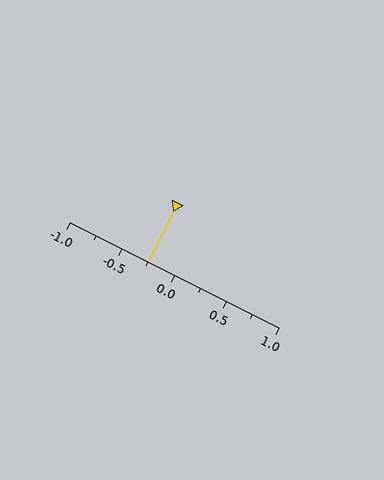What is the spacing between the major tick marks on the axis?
The major ticks are spaced 0.5 apart.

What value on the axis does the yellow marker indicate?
The marker indicates approximately -0.25.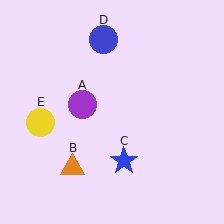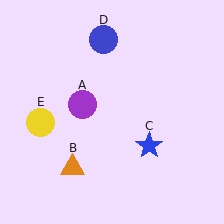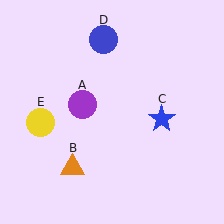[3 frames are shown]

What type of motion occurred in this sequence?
The blue star (object C) rotated counterclockwise around the center of the scene.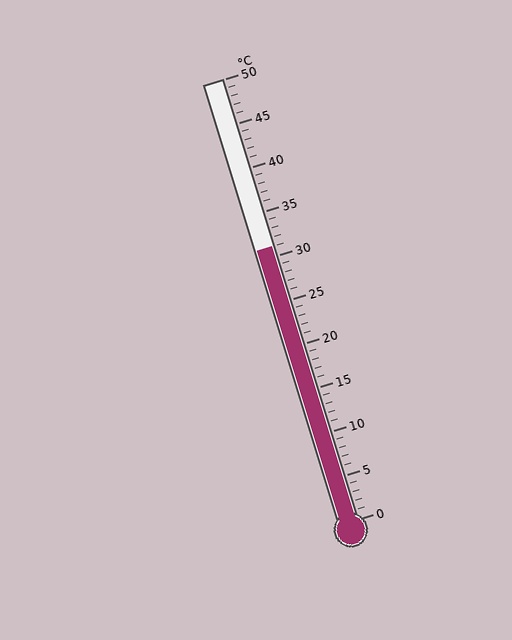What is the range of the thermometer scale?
The thermometer scale ranges from 0°C to 50°C.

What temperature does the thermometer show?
The thermometer shows approximately 31°C.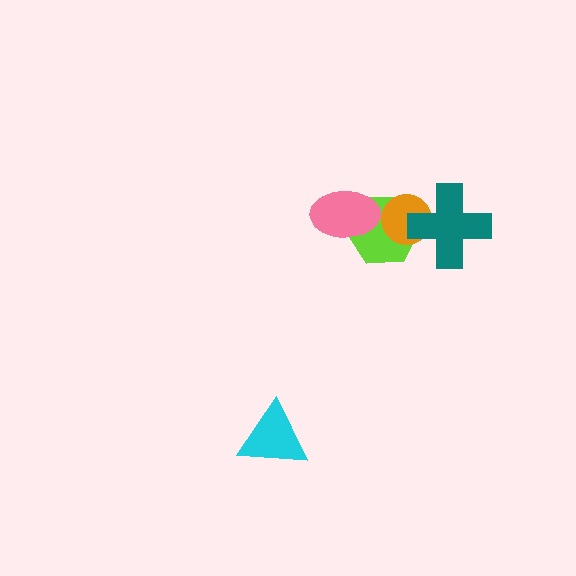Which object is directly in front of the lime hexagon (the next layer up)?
The orange circle is directly in front of the lime hexagon.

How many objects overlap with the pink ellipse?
1 object overlaps with the pink ellipse.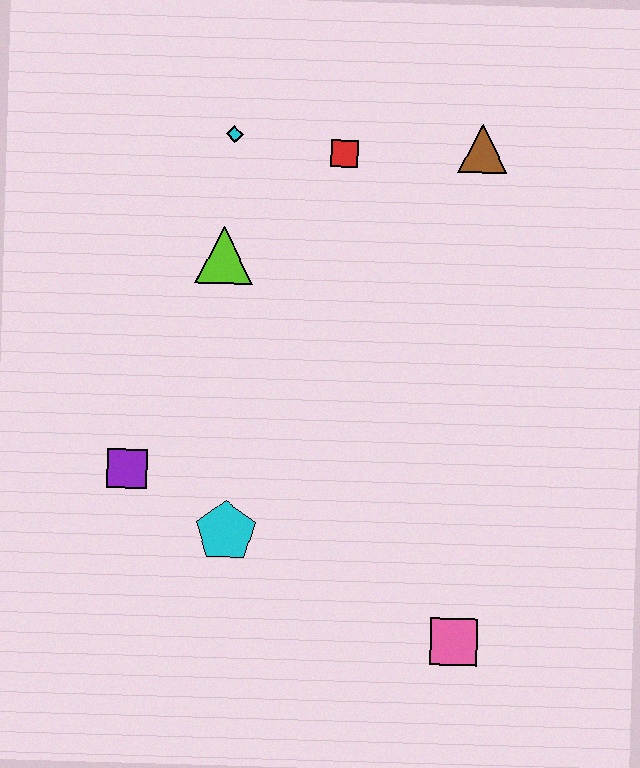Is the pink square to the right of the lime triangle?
Yes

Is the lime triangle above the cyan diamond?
No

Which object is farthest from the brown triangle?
The pink square is farthest from the brown triangle.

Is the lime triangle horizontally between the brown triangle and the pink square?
No